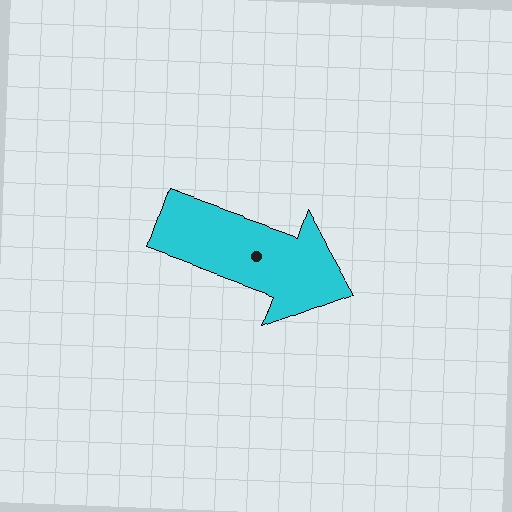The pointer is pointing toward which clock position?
Roughly 4 o'clock.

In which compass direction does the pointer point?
East.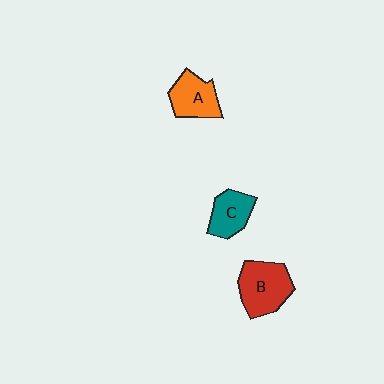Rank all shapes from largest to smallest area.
From largest to smallest: B (red), A (orange), C (teal).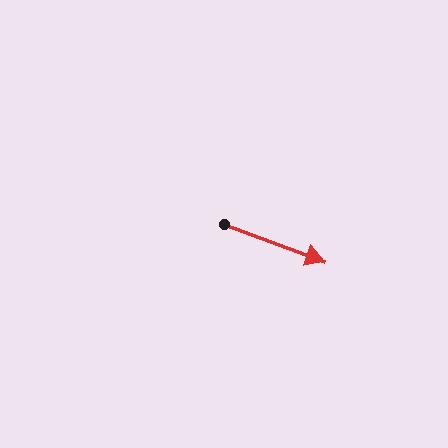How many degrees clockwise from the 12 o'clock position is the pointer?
Approximately 111 degrees.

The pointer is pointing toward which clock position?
Roughly 4 o'clock.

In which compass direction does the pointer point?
East.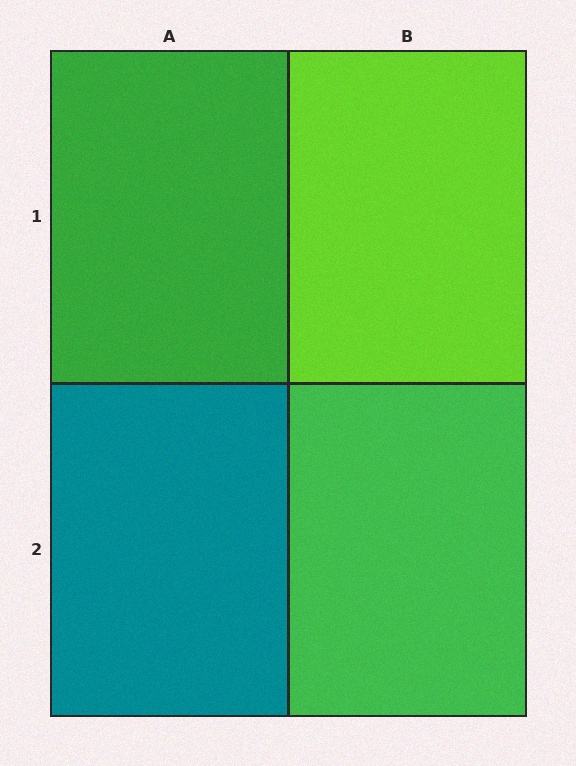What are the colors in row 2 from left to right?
Teal, green.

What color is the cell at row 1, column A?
Green.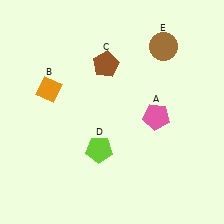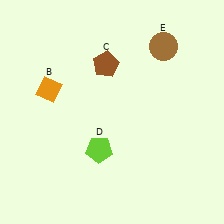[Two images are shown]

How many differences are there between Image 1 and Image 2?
There is 1 difference between the two images.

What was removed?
The pink pentagon (A) was removed in Image 2.